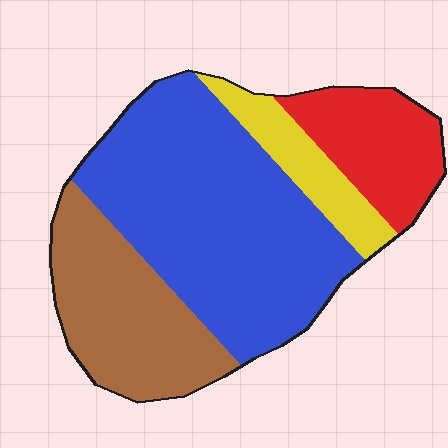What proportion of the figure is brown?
Brown covers 25% of the figure.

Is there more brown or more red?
Brown.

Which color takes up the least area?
Yellow, at roughly 10%.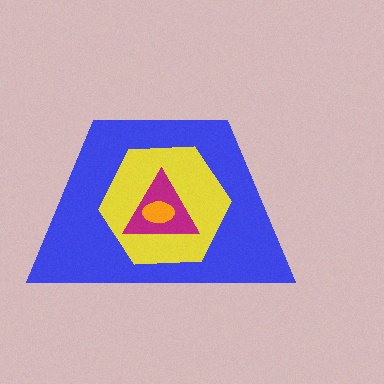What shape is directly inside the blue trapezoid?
The yellow hexagon.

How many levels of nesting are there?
4.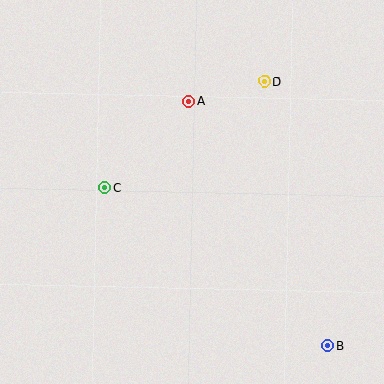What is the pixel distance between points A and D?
The distance between A and D is 79 pixels.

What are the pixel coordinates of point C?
Point C is at (105, 188).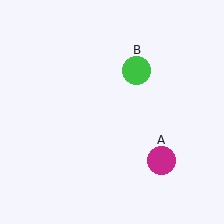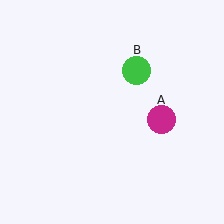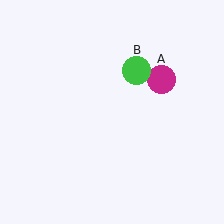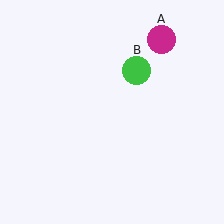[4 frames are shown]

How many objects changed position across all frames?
1 object changed position: magenta circle (object A).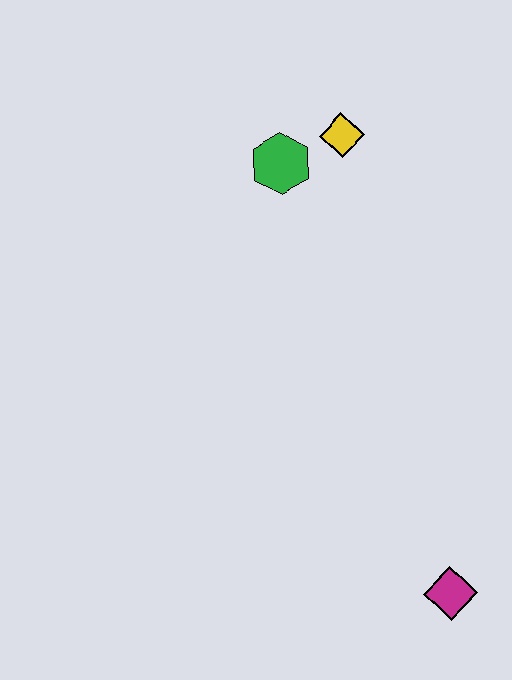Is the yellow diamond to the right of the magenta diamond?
No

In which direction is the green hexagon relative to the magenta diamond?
The green hexagon is above the magenta diamond.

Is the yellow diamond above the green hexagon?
Yes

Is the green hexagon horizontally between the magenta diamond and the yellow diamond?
No